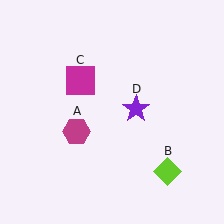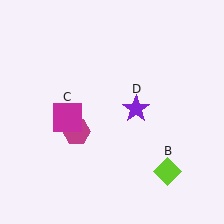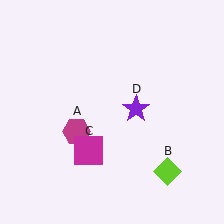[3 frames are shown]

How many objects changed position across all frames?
1 object changed position: magenta square (object C).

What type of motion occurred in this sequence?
The magenta square (object C) rotated counterclockwise around the center of the scene.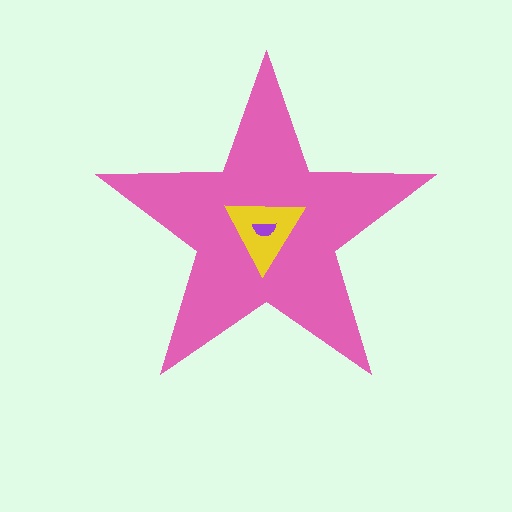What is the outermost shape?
The pink star.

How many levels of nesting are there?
3.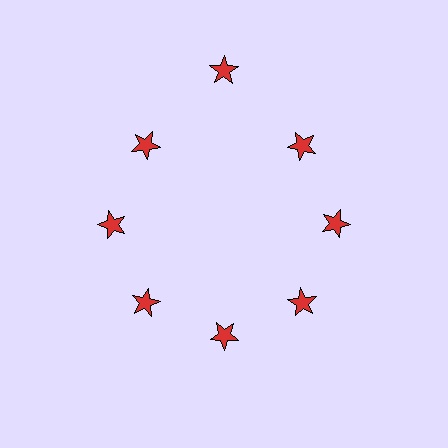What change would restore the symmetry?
The symmetry would be restored by moving it inward, back onto the ring so that all 8 stars sit at equal angles and equal distance from the center.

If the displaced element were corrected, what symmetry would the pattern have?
It would have 8-fold rotational symmetry — the pattern would map onto itself every 45 degrees.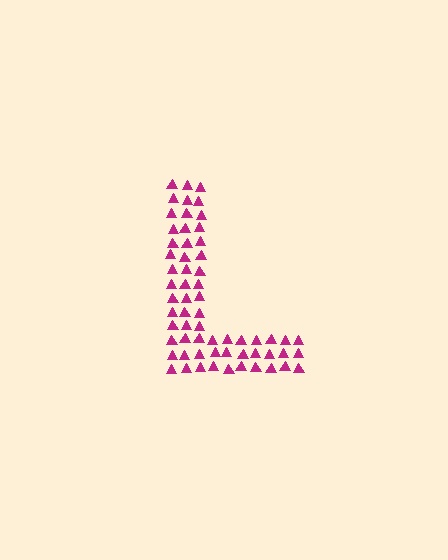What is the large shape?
The large shape is the letter L.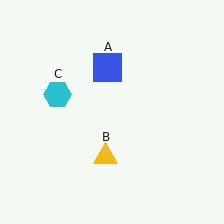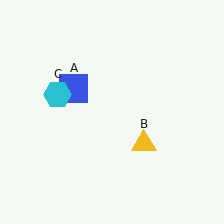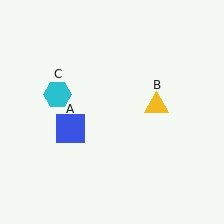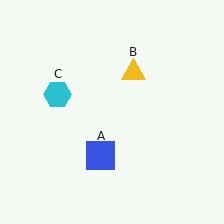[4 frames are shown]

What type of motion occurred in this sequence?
The blue square (object A), yellow triangle (object B) rotated counterclockwise around the center of the scene.